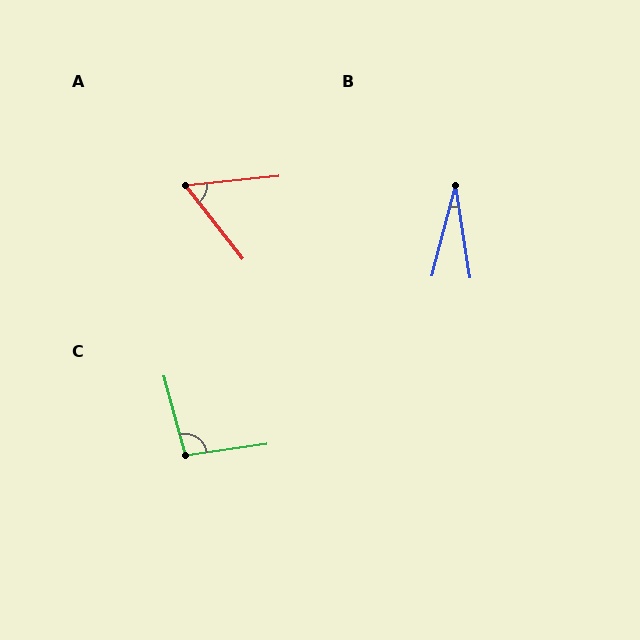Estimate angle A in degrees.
Approximately 58 degrees.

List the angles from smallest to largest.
B (24°), A (58°), C (97°).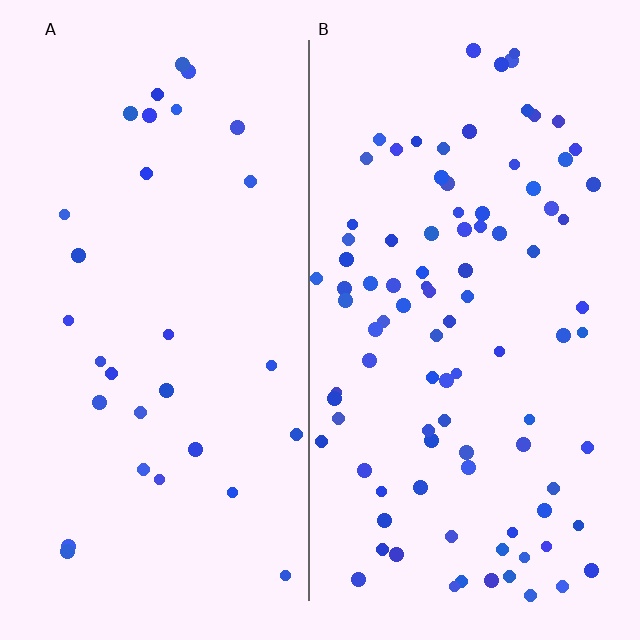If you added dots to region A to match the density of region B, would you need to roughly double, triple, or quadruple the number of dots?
Approximately triple.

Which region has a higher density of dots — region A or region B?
B (the right).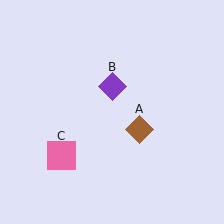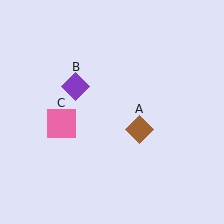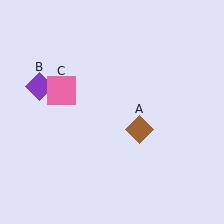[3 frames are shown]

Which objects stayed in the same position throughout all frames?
Brown diamond (object A) remained stationary.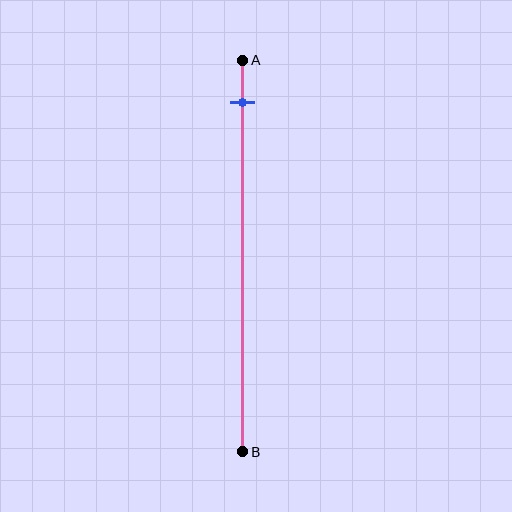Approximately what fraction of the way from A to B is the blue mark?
The blue mark is approximately 10% of the way from A to B.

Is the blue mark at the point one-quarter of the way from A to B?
No, the mark is at about 10% from A, not at the 25% one-quarter point.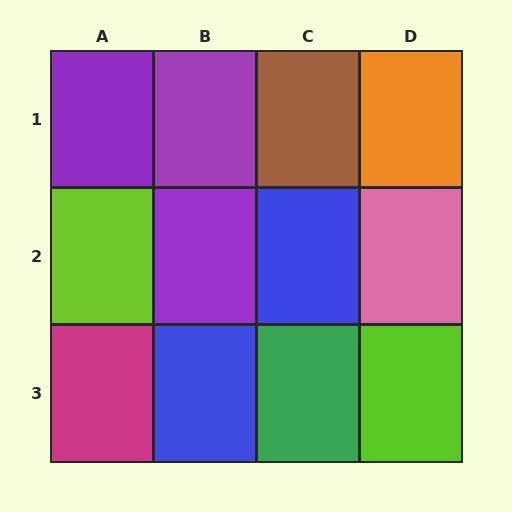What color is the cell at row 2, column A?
Lime.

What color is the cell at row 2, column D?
Pink.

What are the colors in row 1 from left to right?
Purple, purple, brown, orange.